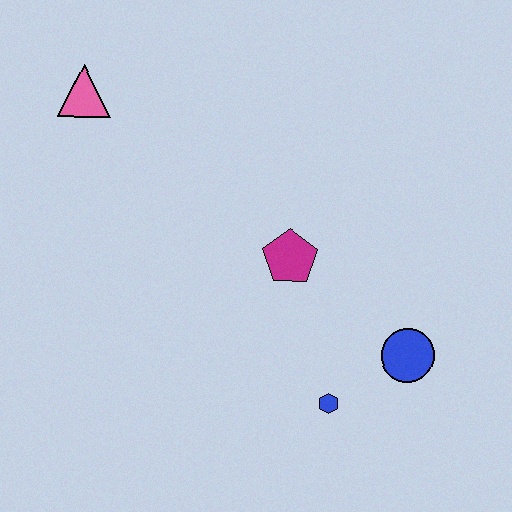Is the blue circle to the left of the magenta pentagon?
No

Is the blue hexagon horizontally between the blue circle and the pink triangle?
Yes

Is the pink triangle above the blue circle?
Yes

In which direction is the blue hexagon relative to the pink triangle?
The blue hexagon is below the pink triangle.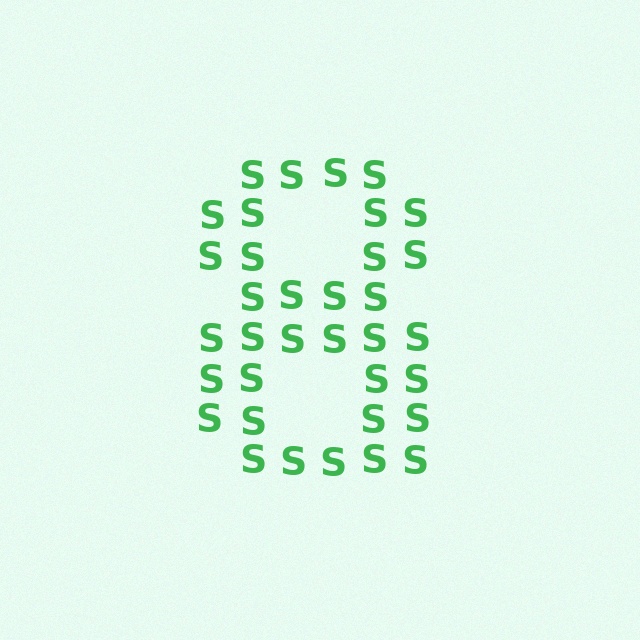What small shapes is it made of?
It is made of small letter S's.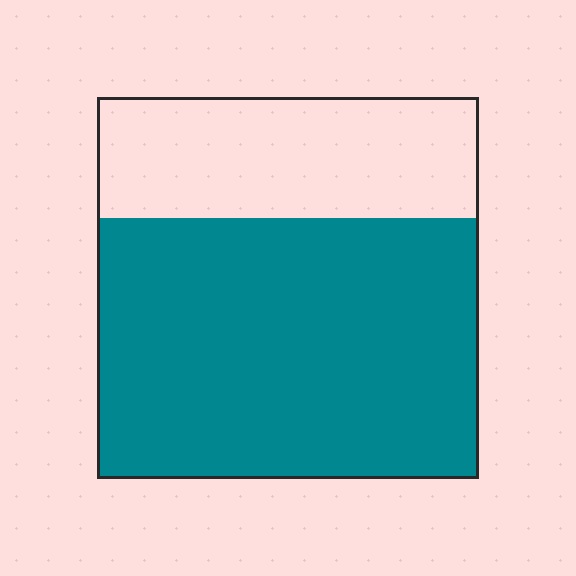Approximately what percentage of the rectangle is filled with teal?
Approximately 70%.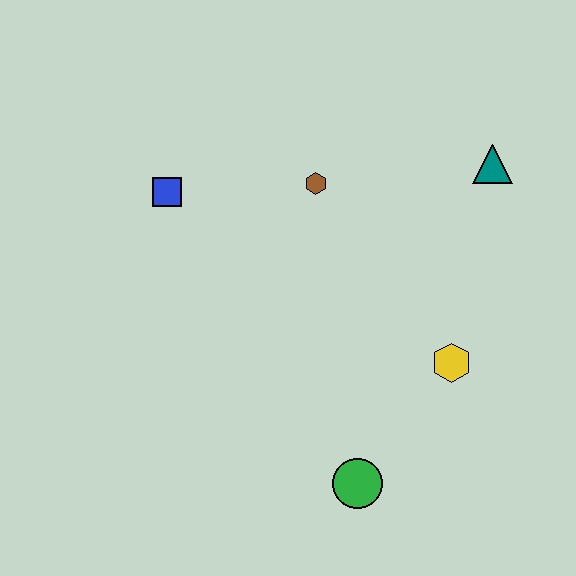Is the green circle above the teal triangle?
No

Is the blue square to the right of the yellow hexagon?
No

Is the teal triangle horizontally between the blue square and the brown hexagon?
No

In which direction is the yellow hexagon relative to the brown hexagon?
The yellow hexagon is below the brown hexagon.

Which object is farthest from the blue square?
The green circle is farthest from the blue square.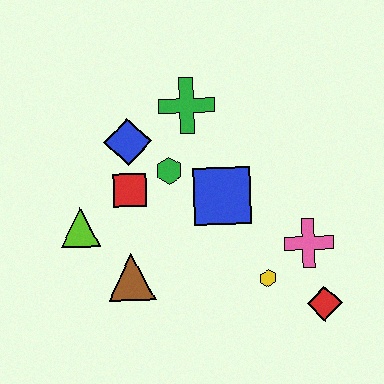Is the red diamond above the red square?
No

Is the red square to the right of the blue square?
No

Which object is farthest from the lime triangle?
The red diamond is farthest from the lime triangle.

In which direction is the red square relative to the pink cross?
The red square is to the left of the pink cross.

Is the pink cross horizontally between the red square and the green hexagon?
No